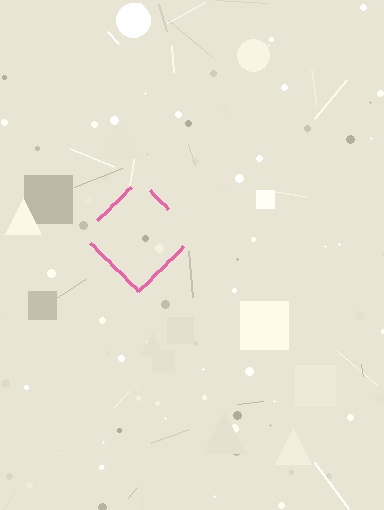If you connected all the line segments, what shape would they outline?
They would outline a diamond.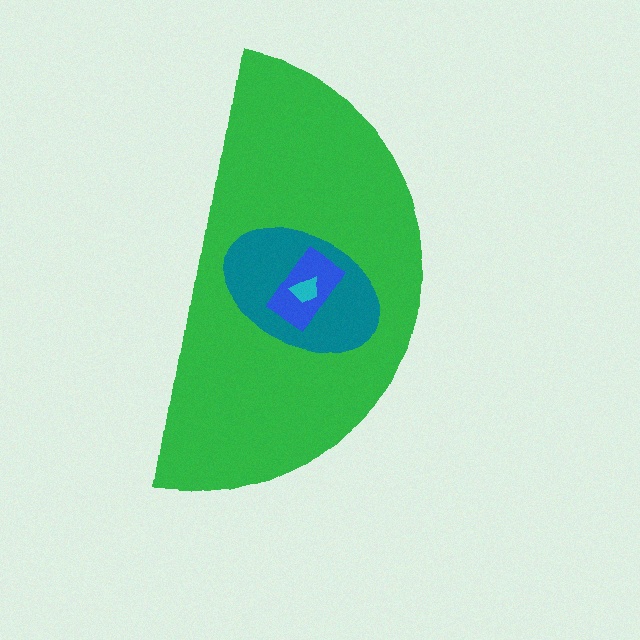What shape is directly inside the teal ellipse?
The blue rectangle.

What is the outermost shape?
The green semicircle.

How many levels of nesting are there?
4.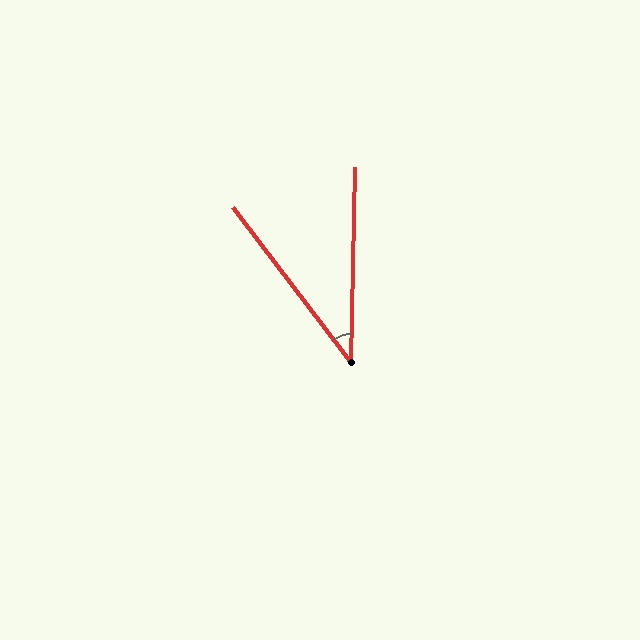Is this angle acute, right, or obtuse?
It is acute.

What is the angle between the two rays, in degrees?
Approximately 38 degrees.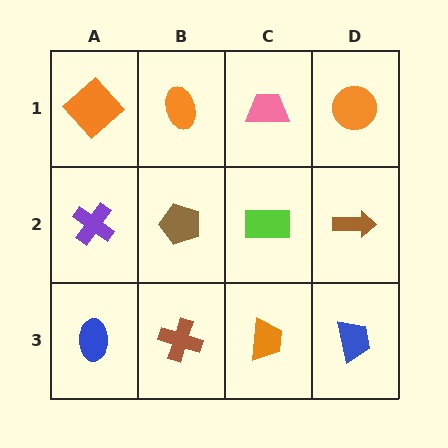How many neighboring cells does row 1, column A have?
2.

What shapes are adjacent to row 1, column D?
A brown arrow (row 2, column D), a pink trapezoid (row 1, column C).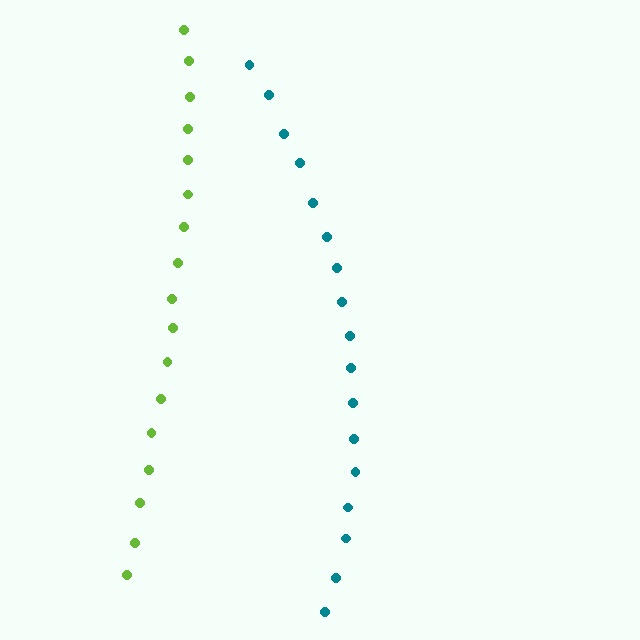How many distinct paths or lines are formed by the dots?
There are 2 distinct paths.